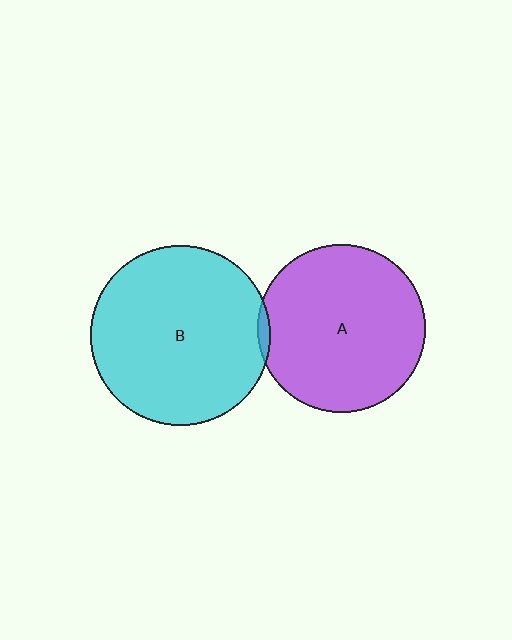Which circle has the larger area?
Circle B (cyan).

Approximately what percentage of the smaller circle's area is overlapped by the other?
Approximately 5%.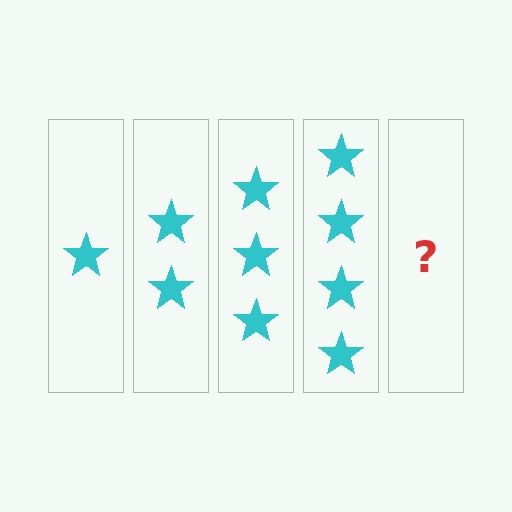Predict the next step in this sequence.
The next step is 5 stars.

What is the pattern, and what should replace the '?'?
The pattern is that each step adds one more star. The '?' should be 5 stars.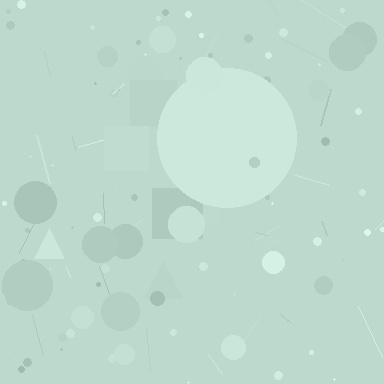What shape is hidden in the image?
A circle is hidden in the image.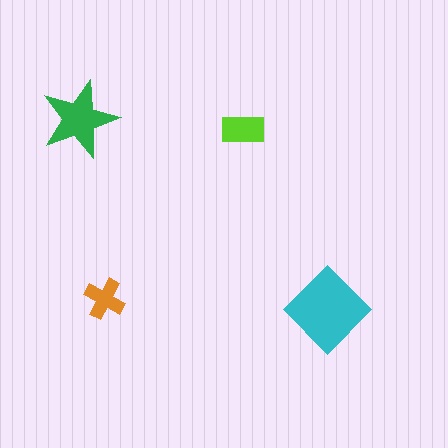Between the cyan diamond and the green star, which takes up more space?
The cyan diamond.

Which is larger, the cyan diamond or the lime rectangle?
The cyan diamond.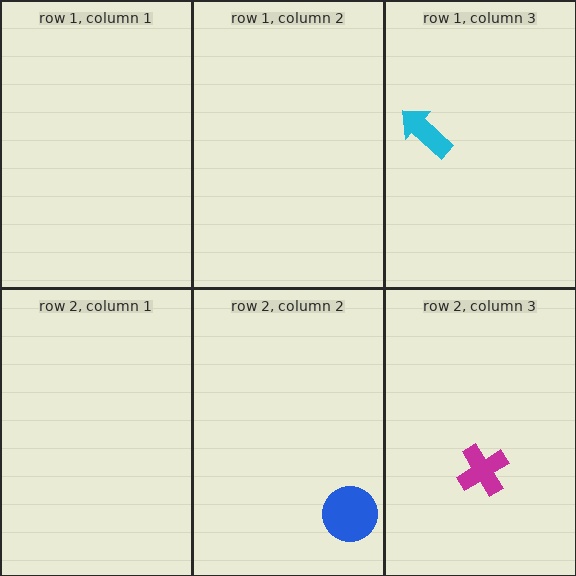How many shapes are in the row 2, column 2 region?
1.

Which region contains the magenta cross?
The row 2, column 3 region.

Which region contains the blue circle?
The row 2, column 2 region.